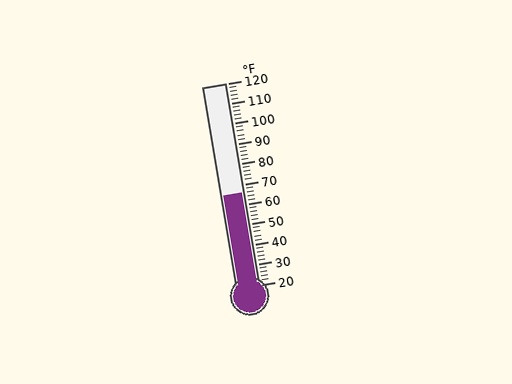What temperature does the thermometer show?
The thermometer shows approximately 66°F.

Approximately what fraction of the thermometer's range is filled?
The thermometer is filled to approximately 45% of its range.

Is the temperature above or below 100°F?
The temperature is below 100°F.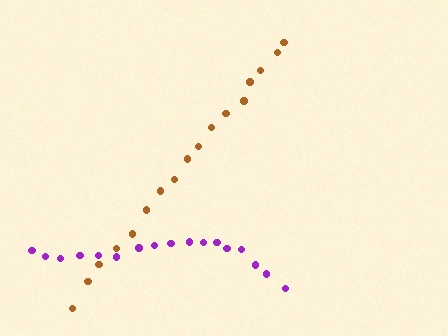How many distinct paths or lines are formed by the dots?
There are 2 distinct paths.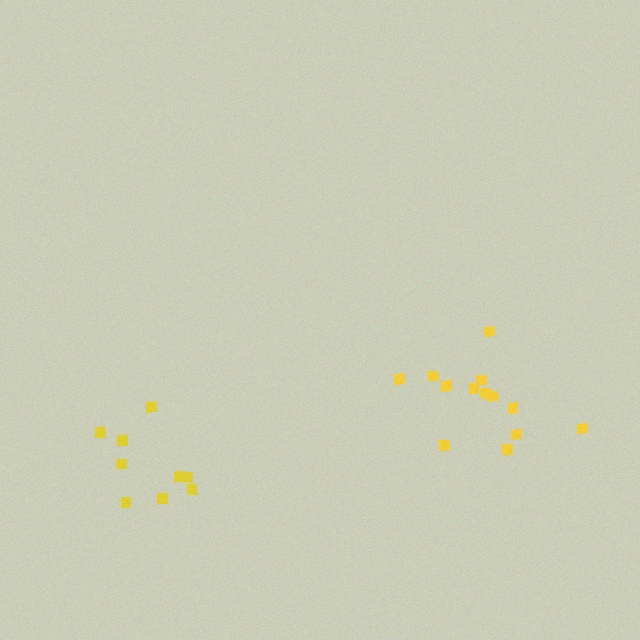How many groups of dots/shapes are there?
There are 2 groups.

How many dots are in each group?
Group 1: 9 dots, Group 2: 13 dots (22 total).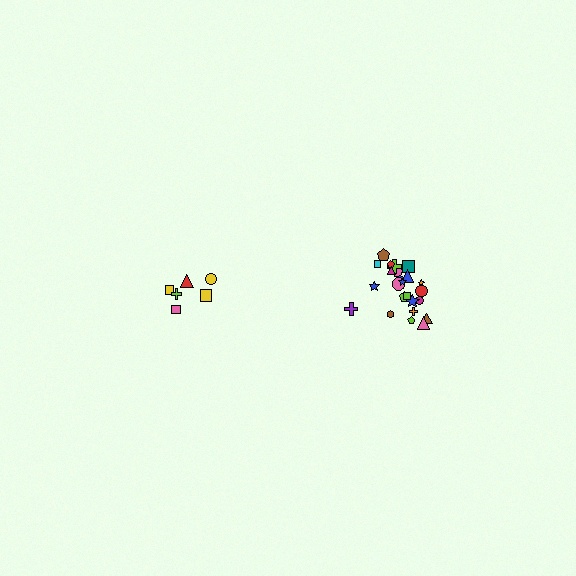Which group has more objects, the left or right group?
The right group.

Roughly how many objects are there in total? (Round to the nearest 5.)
Roughly 30 objects in total.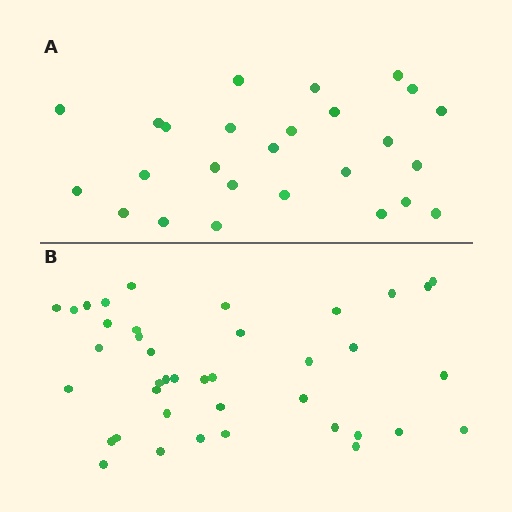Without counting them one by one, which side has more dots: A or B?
Region B (the bottom region) has more dots.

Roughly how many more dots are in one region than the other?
Region B has approximately 15 more dots than region A.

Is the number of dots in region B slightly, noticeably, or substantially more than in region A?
Region B has substantially more. The ratio is roughly 1.5 to 1.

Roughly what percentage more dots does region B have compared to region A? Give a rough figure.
About 55% more.